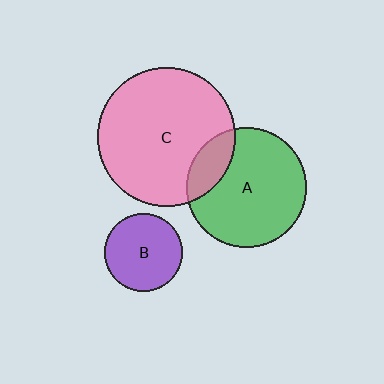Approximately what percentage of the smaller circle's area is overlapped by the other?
Approximately 20%.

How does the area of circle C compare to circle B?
Approximately 3.1 times.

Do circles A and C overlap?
Yes.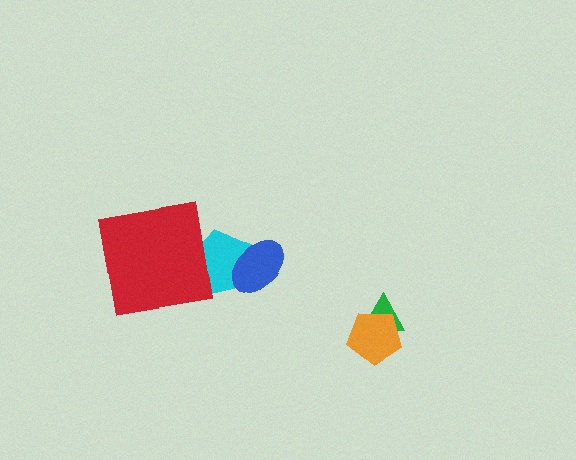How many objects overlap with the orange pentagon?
1 object overlaps with the orange pentagon.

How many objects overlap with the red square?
1 object overlaps with the red square.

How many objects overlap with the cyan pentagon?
2 objects overlap with the cyan pentagon.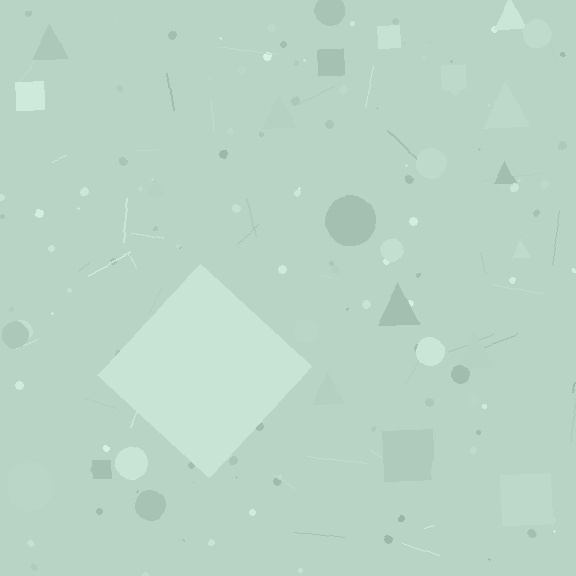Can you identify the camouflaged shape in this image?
The camouflaged shape is a diamond.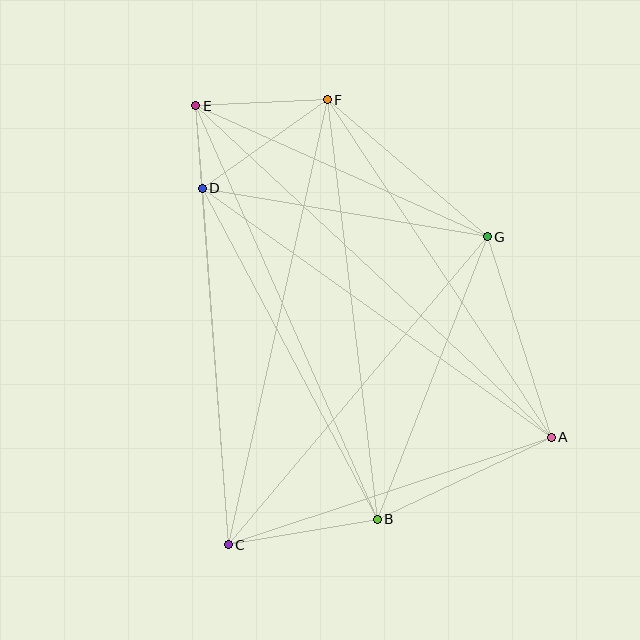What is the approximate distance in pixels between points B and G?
The distance between B and G is approximately 303 pixels.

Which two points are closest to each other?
Points D and E are closest to each other.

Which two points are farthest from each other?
Points A and E are farthest from each other.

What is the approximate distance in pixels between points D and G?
The distance between D and G is approximately 289 pixels.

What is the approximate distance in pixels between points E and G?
The distance between E and G is approximately 320 pixels.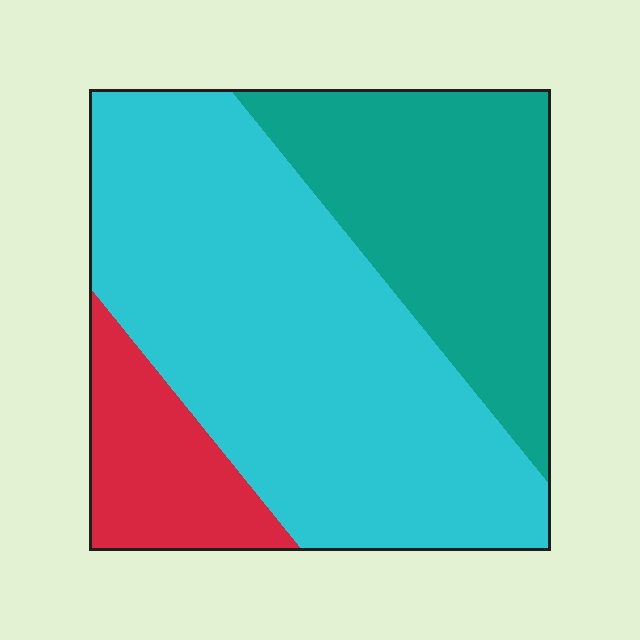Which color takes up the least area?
Red, at roughly 15%.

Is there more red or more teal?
Teal.